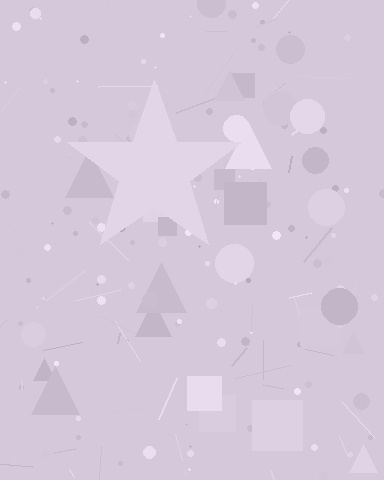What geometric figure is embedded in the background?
A star is embedded in the background.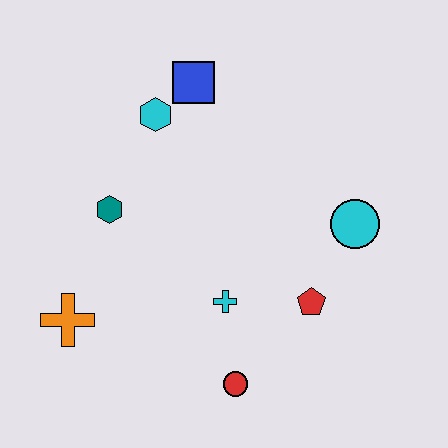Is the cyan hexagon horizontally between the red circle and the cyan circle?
No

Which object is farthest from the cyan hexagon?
The red circle is farthest from the cyan hexagon.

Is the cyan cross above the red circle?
Yes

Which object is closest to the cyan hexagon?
The blue square is closest to the cyan hexagon.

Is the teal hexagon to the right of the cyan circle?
No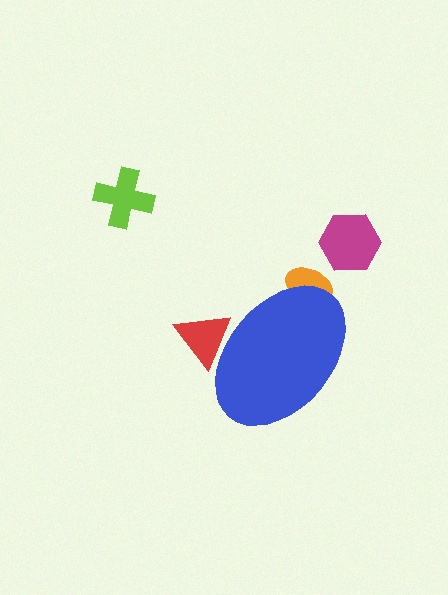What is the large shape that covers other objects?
A blue ellipse.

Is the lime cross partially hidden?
No, the lime cross is fully visible.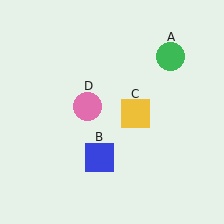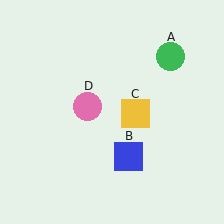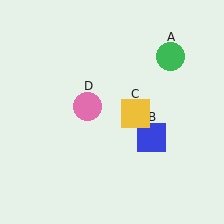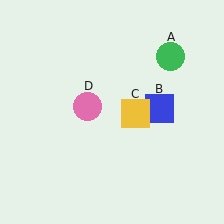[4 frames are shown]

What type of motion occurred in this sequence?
The blue square (object B) rotated counterclockwise around the center of the scene.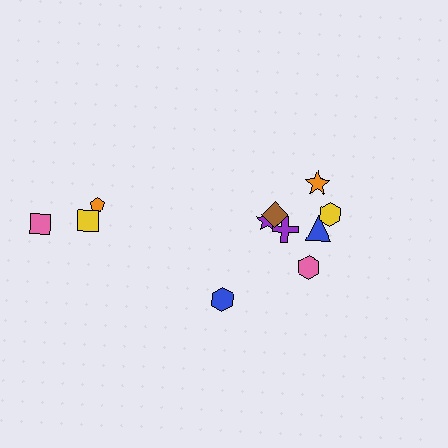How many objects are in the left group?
There are 4 objects.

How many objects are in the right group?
There are 7 objects.